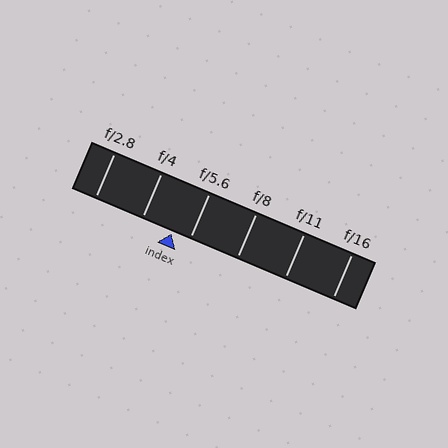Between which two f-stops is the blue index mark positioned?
The index mark is between f/4 and f/5.6.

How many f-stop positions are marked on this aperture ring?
There are 6 f-stop positions marked.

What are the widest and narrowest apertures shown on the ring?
The widest aperture shown is f/2.8 and the narrowest is f/16.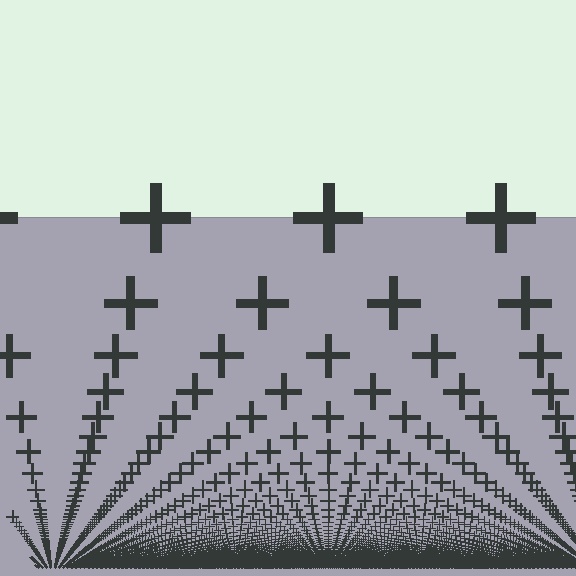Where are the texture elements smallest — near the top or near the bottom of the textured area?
Near the bottom.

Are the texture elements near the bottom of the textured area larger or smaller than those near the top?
Smaller. The gradient is inverted — elements near the bottom are smaller and denser.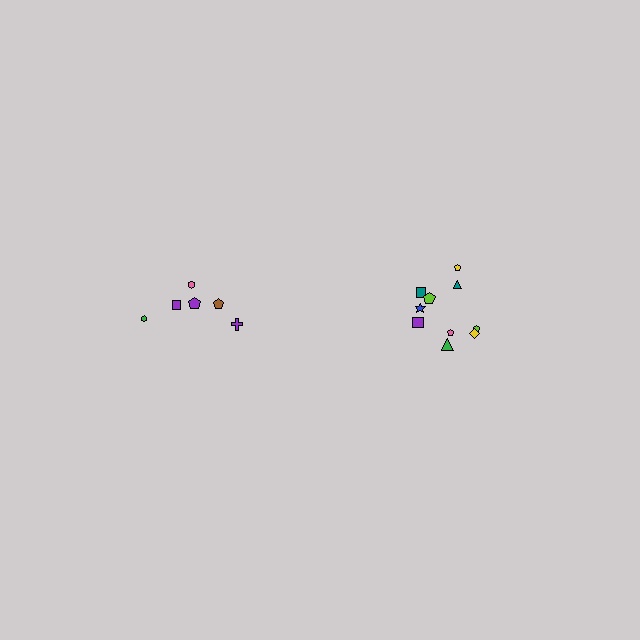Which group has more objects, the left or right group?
The right group.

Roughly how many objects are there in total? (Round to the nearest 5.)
Roughly 15 objects in total.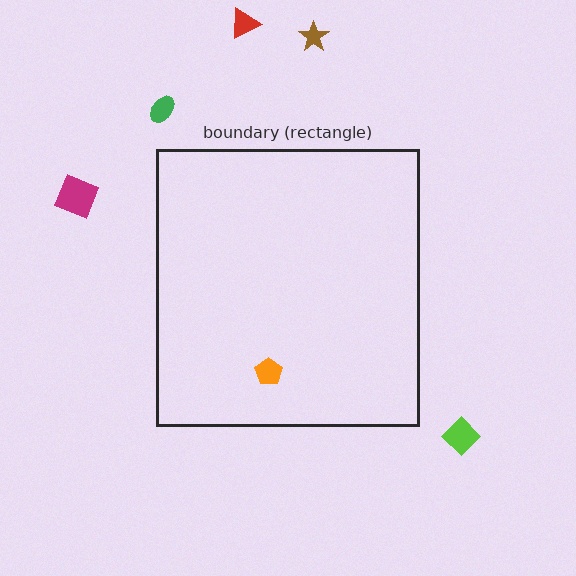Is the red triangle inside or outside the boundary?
Outside.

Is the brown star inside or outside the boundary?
Outside.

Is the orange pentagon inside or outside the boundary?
Inside.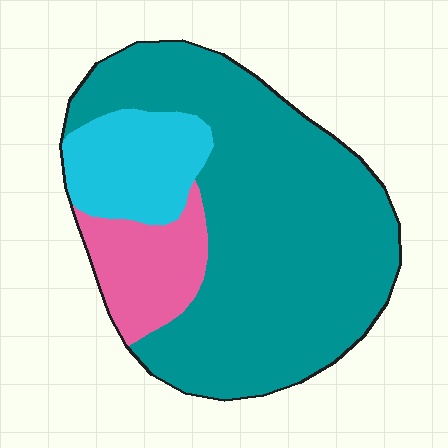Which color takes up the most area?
Teal, at roughly 70%.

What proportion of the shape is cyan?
Cyan covers 16% of the shape.